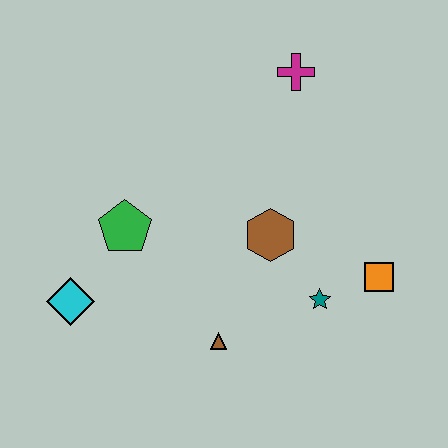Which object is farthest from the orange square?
The cyan diamond is farthest from the orange square.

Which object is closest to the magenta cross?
The brown hexagon is closest to the magenta cross.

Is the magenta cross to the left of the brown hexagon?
No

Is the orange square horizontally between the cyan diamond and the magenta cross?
No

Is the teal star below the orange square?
Yes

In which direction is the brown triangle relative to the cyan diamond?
The brown triangle is to the right of the cyan diamond.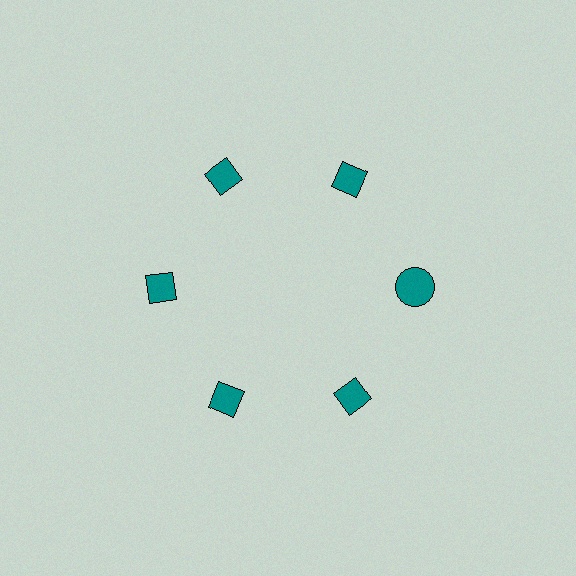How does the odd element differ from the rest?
It has a different shape: circle instead of diamond.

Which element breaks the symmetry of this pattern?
The teal circle at roughly the 3 o'clock position breaks the symmetry. All other shapes are teal diamonds.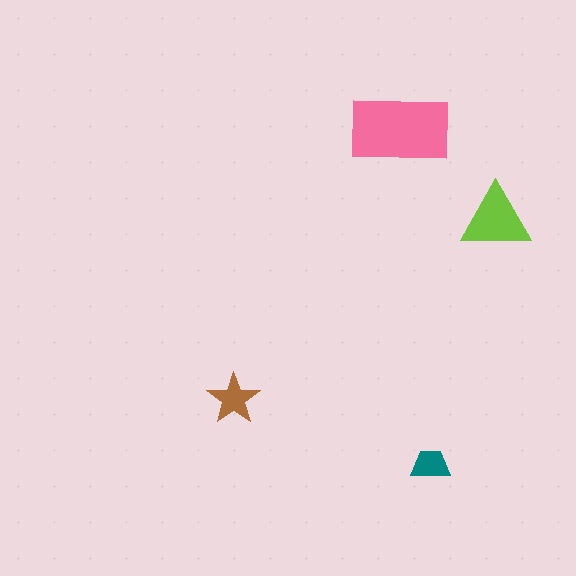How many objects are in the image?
There are 4 objects in the image.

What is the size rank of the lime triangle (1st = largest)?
2nd.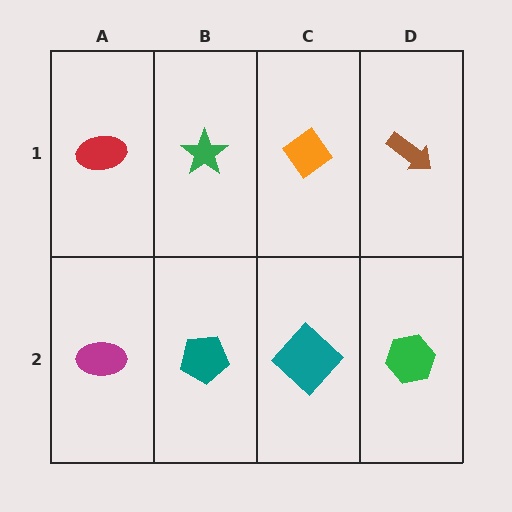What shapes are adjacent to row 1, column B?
A teal pentagon (row 2, column B), a red ellipse (row 1, column A), an orange diamond (row 1, column C).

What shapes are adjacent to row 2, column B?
A green star (row 1, column B), a magenta ellipse (row 2, column A), a teal diamond (row 2, column C).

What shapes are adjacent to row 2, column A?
A red ellipse (row 1, column A), a teal pentagon (row 2, column B).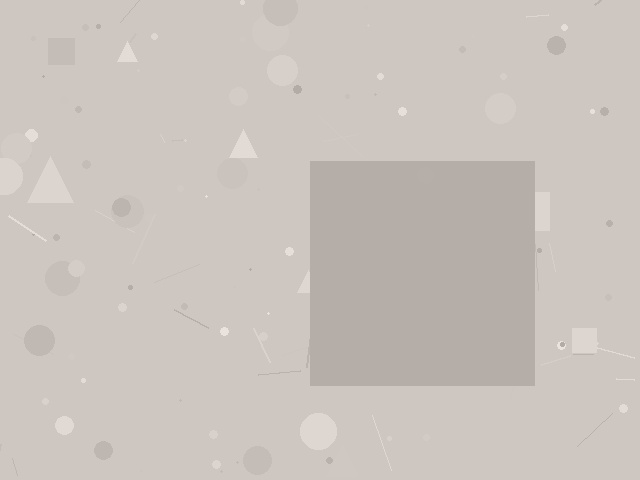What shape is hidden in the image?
A square is hidden in the image.